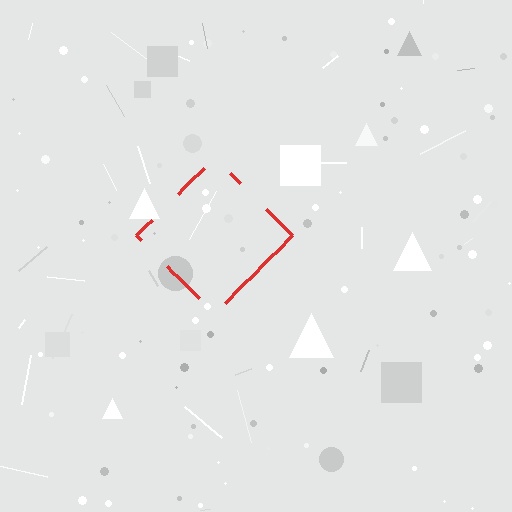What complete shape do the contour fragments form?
The contour fragments form a diamond.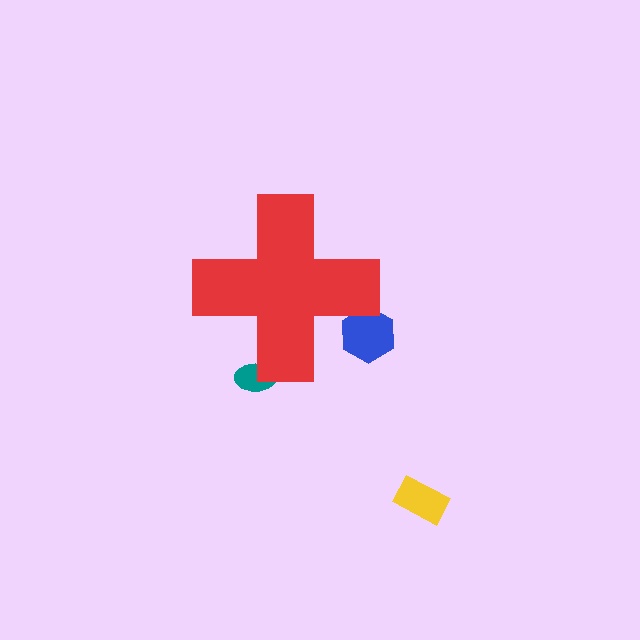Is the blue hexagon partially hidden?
Yes, the blue hexagon is partially hidden behind the red cross.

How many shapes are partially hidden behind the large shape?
2 shapes are partially hidden.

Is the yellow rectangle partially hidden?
No, the yellow rectangle is fully visible.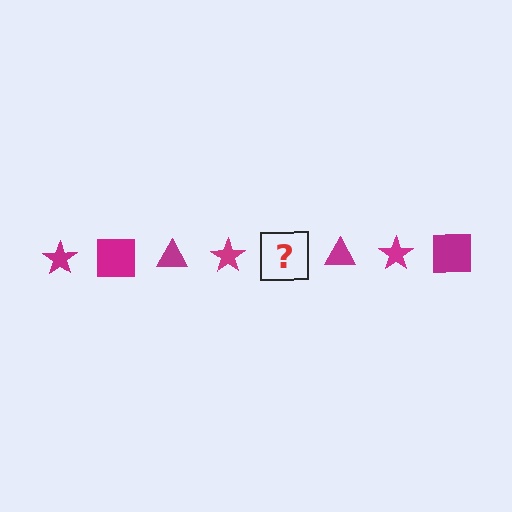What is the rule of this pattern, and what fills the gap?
The rule is that the pattern cycles through star, square, triangle shapes in magenta. The gap should be filled with a magenta square.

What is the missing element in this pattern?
The missing element is a magenta square.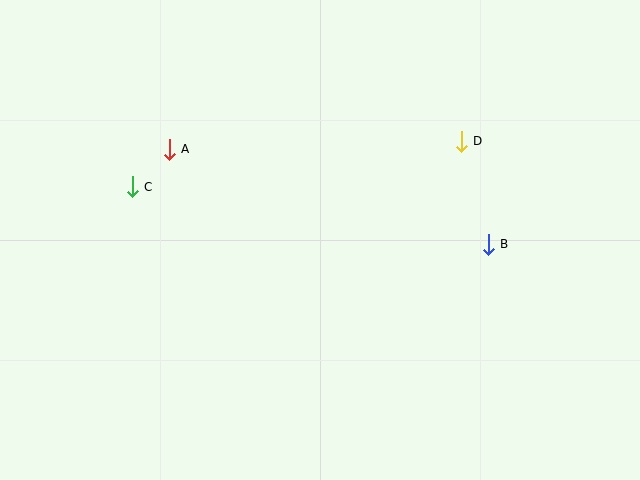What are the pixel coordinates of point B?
Point B is at (488, 244).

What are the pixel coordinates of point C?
Point C is at (132, 187).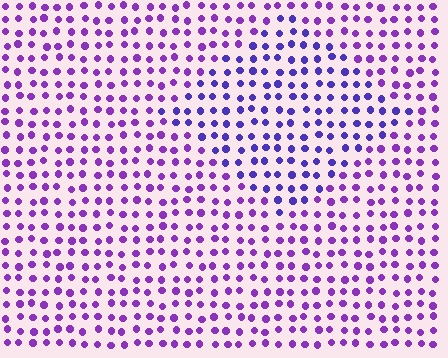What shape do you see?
I see a diamond.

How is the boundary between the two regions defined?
The boundary is defined purely by a slight shift in hue (about 28 degrees). Spacing, size, and orientation are identical on both sides.